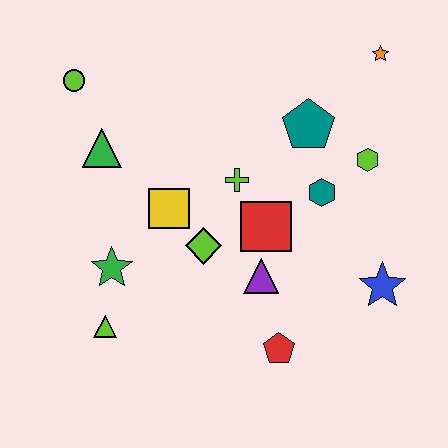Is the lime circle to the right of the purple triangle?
No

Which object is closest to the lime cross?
The red square is closest to the lime cross.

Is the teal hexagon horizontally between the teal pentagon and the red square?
No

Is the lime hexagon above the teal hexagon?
Yes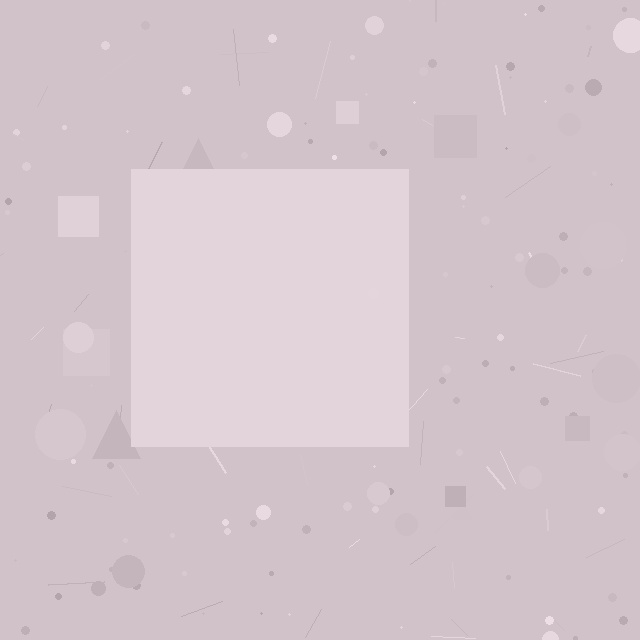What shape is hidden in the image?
A square is hidden in the image.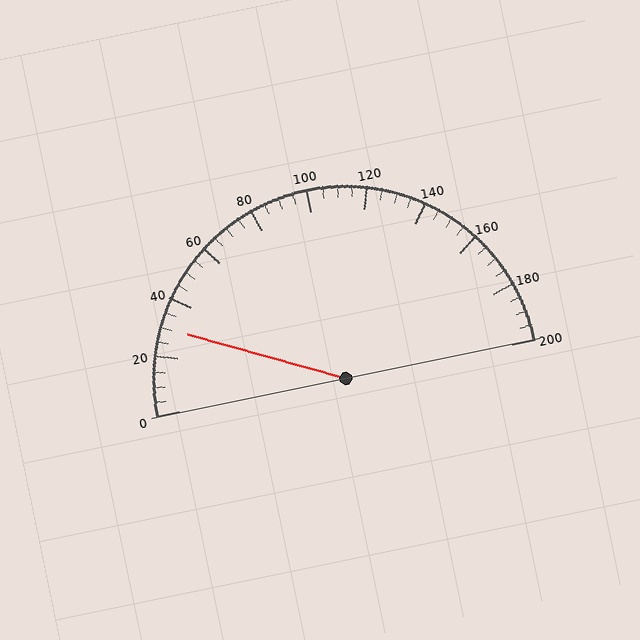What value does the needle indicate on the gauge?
The needle indicates approximately 30.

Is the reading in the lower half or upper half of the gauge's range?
The reading is in the lower half of the range (0 to 200).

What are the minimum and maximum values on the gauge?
The gauge ranges from 0 to 200.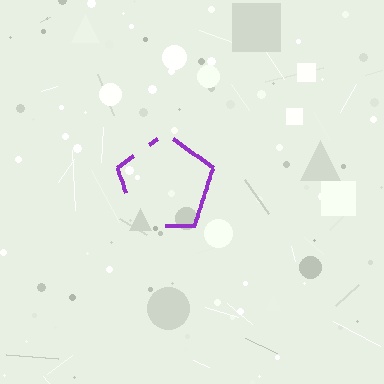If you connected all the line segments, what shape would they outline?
They would outline a pentagon.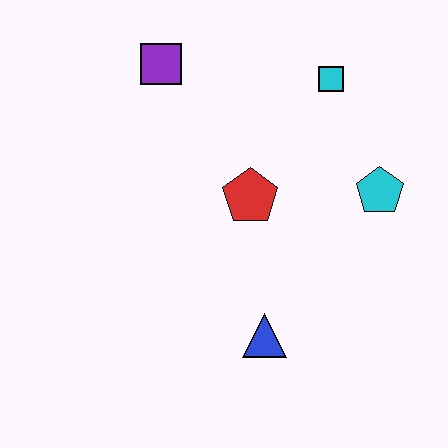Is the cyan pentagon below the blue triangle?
No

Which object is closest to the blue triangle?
The red pentagon is closest to the blue triangle.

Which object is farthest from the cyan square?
The blue triangle is farthest from the cyan square.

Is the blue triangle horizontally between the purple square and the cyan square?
Yes